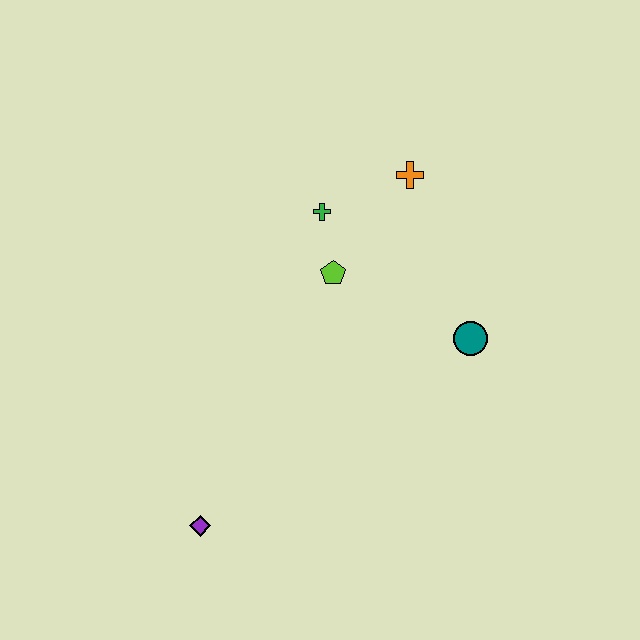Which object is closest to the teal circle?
The lime pentagon is closest to the teal circle.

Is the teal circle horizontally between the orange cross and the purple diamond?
No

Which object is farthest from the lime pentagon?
The purple diamond is farthest from the lime pentagon.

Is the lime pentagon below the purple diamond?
No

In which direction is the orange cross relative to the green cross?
The orange cross is to the right of the green cross.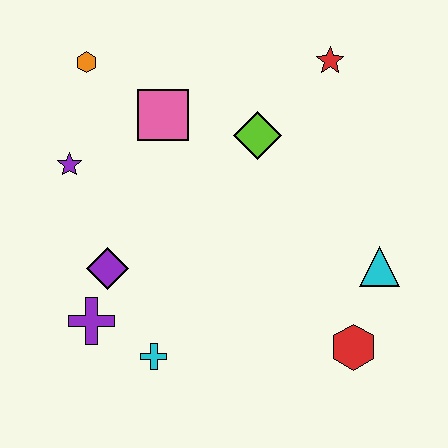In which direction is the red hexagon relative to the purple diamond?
The red hexagon is to the right of the purple diamond.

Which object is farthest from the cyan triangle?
The orange hexagon is farthest from the cyan triangle.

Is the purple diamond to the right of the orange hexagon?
Yes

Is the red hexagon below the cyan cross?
No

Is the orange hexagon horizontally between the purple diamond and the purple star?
Yes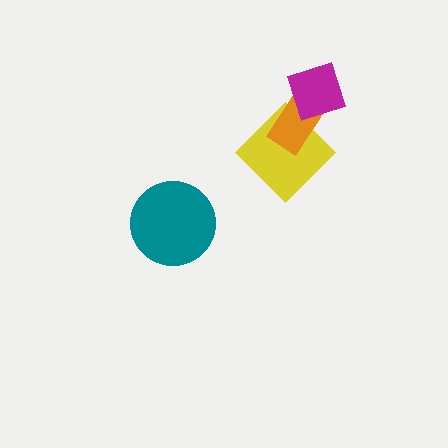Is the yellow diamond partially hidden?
Yes, it is partially covered by another shape.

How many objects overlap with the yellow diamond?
1 object overlaps with the yellow diamond.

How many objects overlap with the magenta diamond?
1 object overlaps with the magenta diamond.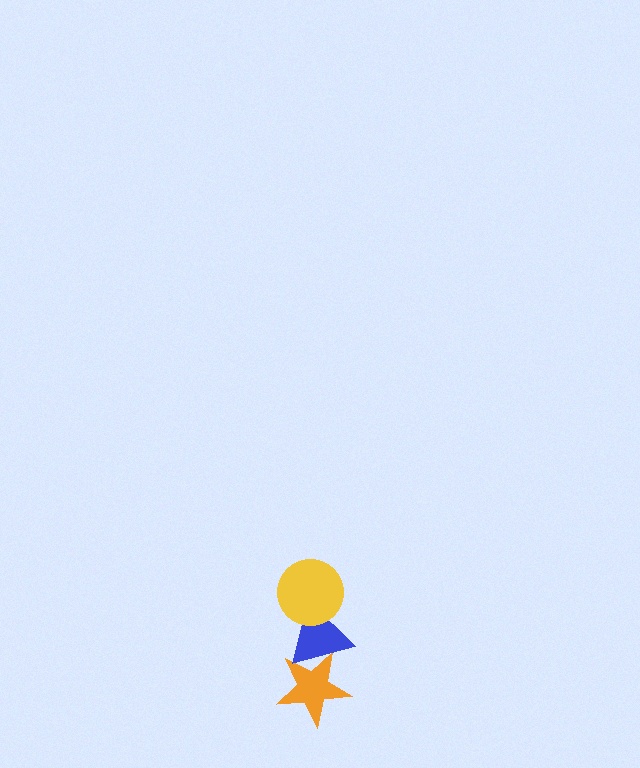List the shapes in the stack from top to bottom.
From top to bottom: the yellow circle, the blue triangle, the orange star.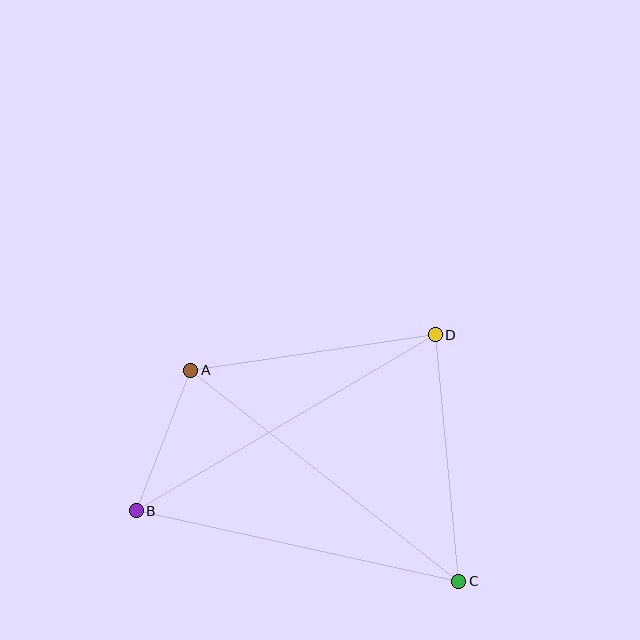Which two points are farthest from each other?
Points B and D are farthest from each other.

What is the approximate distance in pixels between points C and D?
The distance between C and D is approximately 247 pixels.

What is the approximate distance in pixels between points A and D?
The distance between A and D is approximately 247 pixels.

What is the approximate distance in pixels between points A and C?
The distance between A and C is approximately 341 pixels.